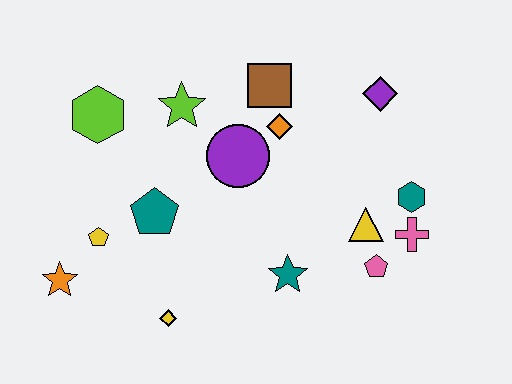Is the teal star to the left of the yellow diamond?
No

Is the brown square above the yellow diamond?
Yes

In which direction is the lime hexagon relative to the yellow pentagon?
The lime hexagon is above the yellow pentagon.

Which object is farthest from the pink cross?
The orange star is farthest from the pink cross.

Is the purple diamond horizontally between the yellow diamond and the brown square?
No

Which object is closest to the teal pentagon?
The yellow pentagon is closest to the teal pentagon.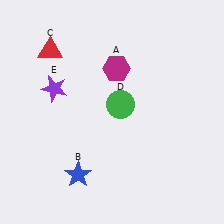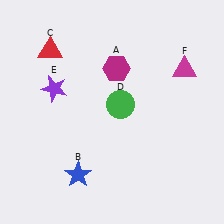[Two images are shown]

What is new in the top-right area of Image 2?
A magenta triangle (F) was added in the top-right area of Image 2.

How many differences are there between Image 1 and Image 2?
There is 1 difference between the two images.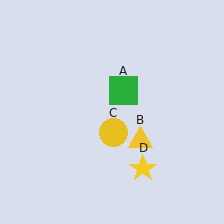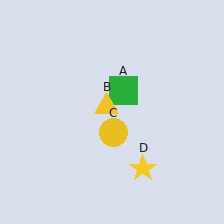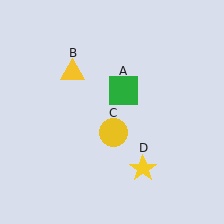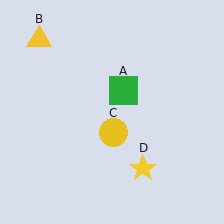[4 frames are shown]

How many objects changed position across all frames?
1 object changed position: yellow triangle (object B).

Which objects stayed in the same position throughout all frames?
Green square (object A) and yellow circle (object C) and yellow star (object D) remained stationary.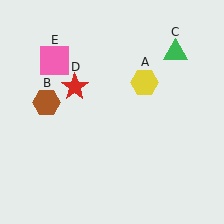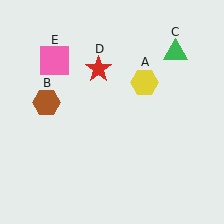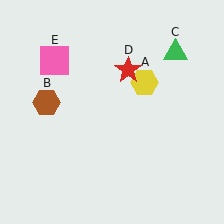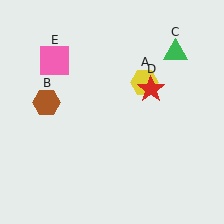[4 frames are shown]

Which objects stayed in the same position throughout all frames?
Yellow hexagon (object A) and brown hexagon (object B) and green triangle (object C) and pink square (object E) remained stationary.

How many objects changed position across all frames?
1 object changed position: red star (object D).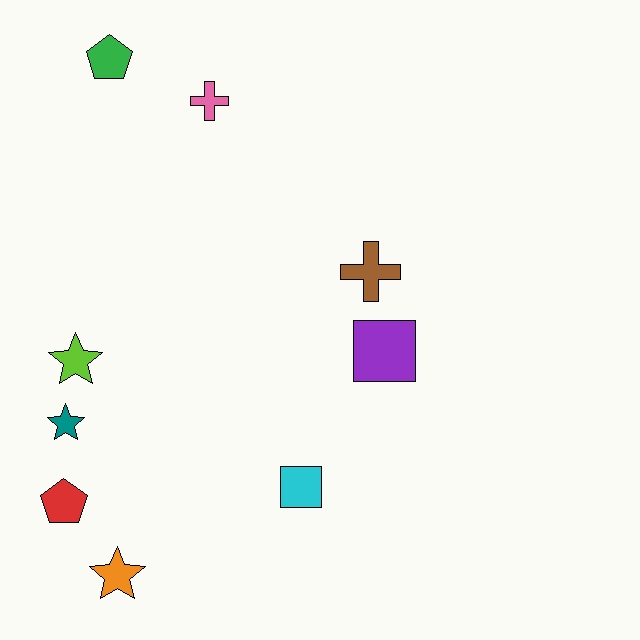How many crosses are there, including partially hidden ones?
There are 2 crosses.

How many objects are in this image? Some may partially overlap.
There are 9 objects.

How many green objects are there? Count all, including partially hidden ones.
There is 1 green object.